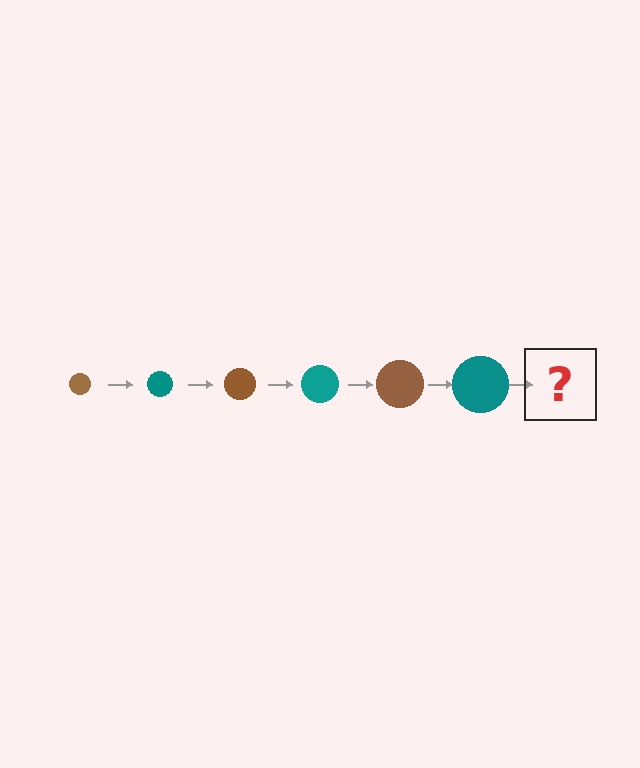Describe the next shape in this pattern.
It should be a brown circle, larger than the previous one.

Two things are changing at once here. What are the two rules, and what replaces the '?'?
The two rules are that the circle grows larger each step and the color cycles through brown and teal. The '?' should be a brown circle, larger than the previous one.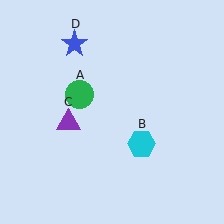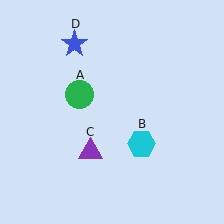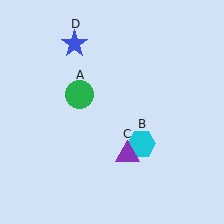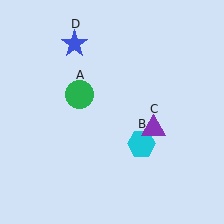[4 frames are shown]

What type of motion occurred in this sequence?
The purple triangle (object C) rotated counterclockwise around the center of the scene.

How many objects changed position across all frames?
1 object changed position: purple triangle (object C).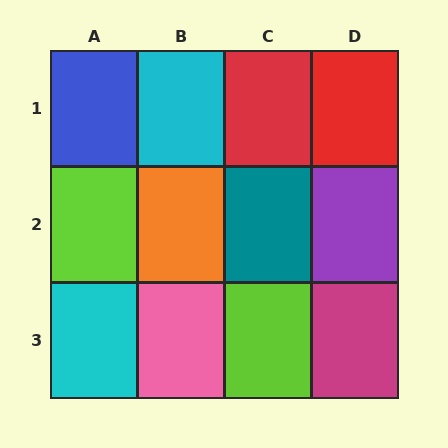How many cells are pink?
1 cell is pink.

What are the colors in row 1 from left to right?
Blue, cyan, red, red.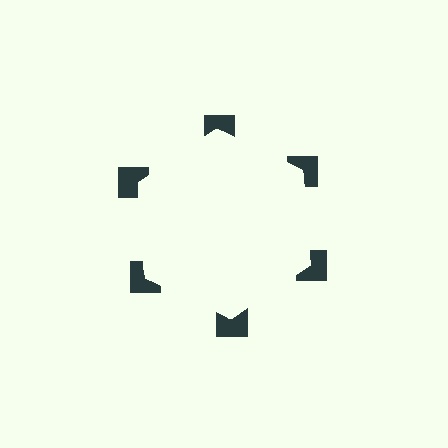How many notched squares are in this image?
There are 6 — one at each vertex of the illusory hexagon.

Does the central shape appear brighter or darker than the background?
It typically appears slightly brighter than the background, even though no actual brightness change is drawn.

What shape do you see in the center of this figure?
An illusory hexagon — its edges are inferred from the aligned wedge cuts in the notched squares, not physically drawn.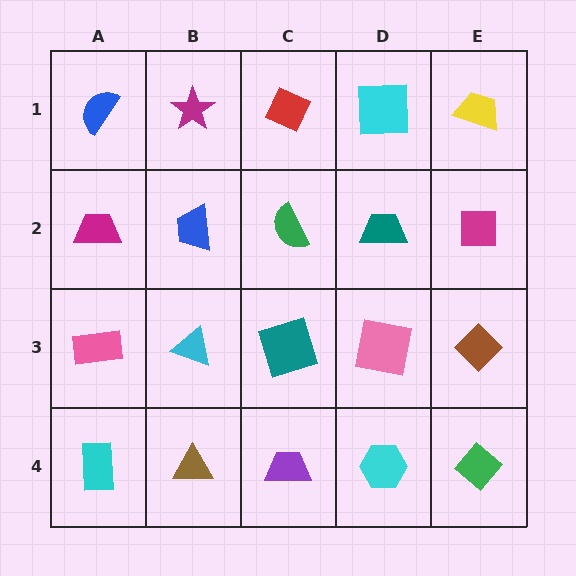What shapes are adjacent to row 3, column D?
A teal trapezoid (row 2, column D), a cyan hexagon (row 4, column D), a teal square (row 3, column C), a brown diamond (row 3, column E).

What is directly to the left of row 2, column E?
A teal trapezoid.